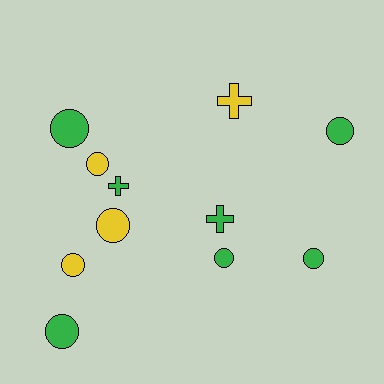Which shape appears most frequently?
Circle, with 8 objects.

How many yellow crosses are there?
There is 1 yellow cross.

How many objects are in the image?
There are 11 objects.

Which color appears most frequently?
Green, with 7 objects.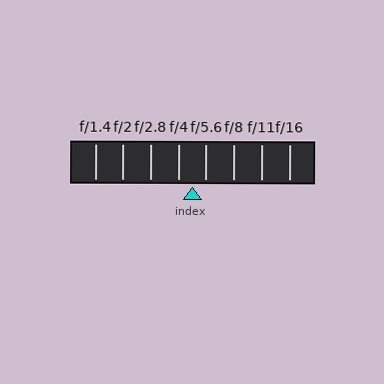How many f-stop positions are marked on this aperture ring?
There are 8 f-stop positions marked.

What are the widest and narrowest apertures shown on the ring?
The widest aperture shown is f/1.4 and the narrowest is f/16.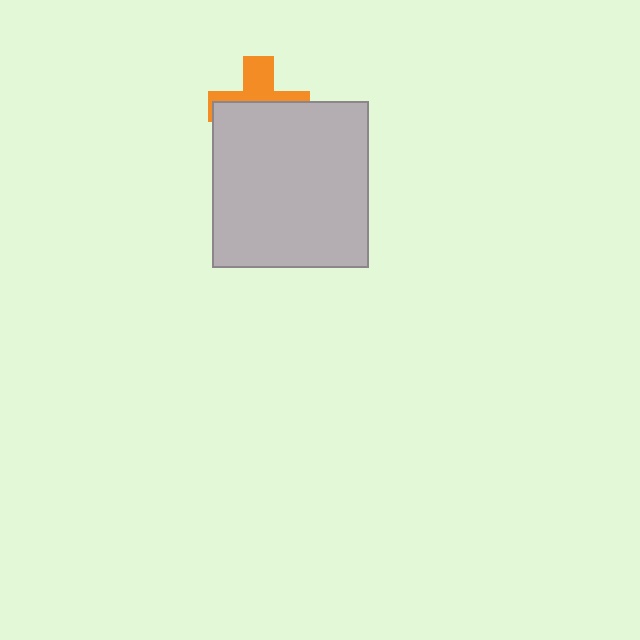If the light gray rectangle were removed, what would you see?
You would see the complete orange cross.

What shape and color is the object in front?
The object in front is a light gray rectangle.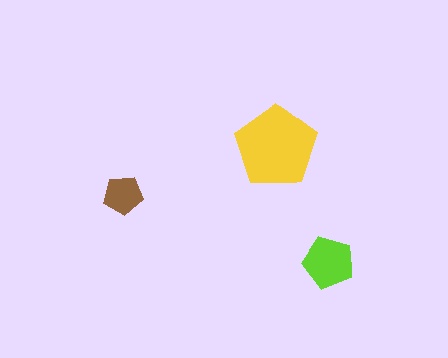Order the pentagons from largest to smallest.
the yellow one, the lime one, the brown one.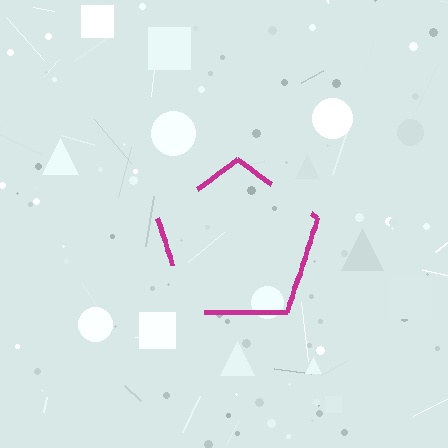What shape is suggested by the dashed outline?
The dashed outline suggests a pentagon.